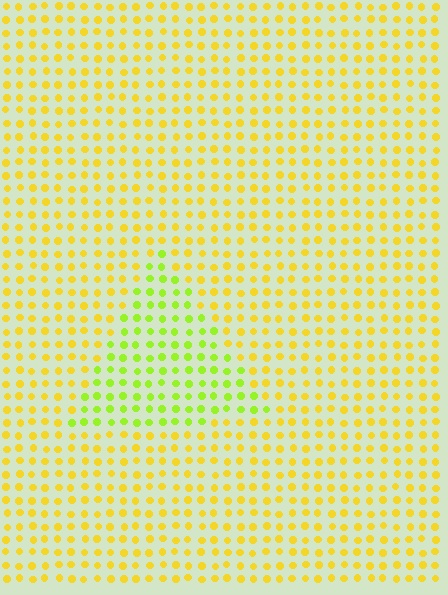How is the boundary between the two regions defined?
The boundary is defined purely by a slight shift in hue (about 36 degrees). Spacing, size, and orientation are identical on both sides.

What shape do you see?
I see a triangle.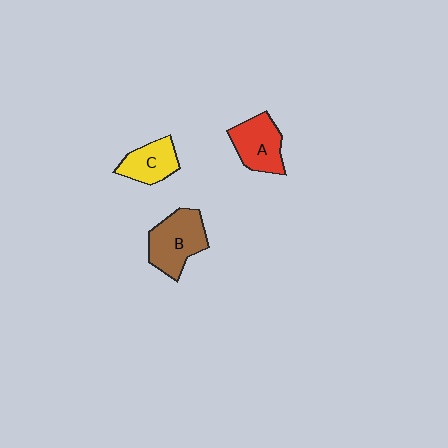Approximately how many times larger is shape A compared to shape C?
Approximately 1.2 times.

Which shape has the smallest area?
Shape C (yellow).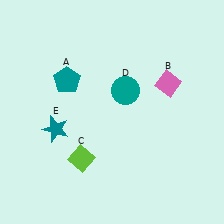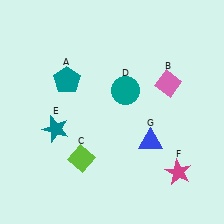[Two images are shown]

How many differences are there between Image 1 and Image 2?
There are 2 differences between the two images.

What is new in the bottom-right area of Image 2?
A blue triangle (G) was added in the bottom-right area of Image 2.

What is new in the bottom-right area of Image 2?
A magenta star (F) was added in the bottom-right area of Image 2.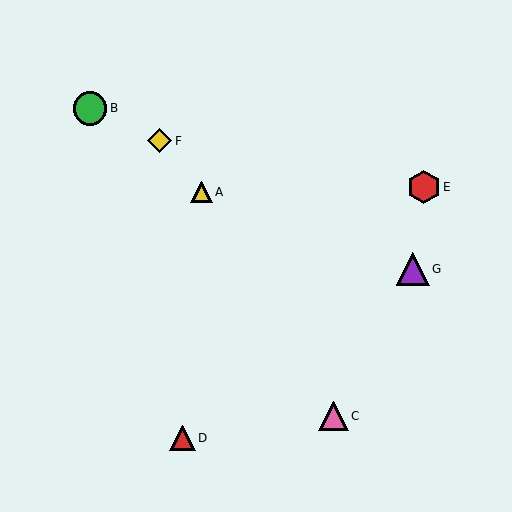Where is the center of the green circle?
The center of the green circle is at (90, 108).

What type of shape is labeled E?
Shape E is a red hexagon.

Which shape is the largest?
The green circle (labeled B) is the largest.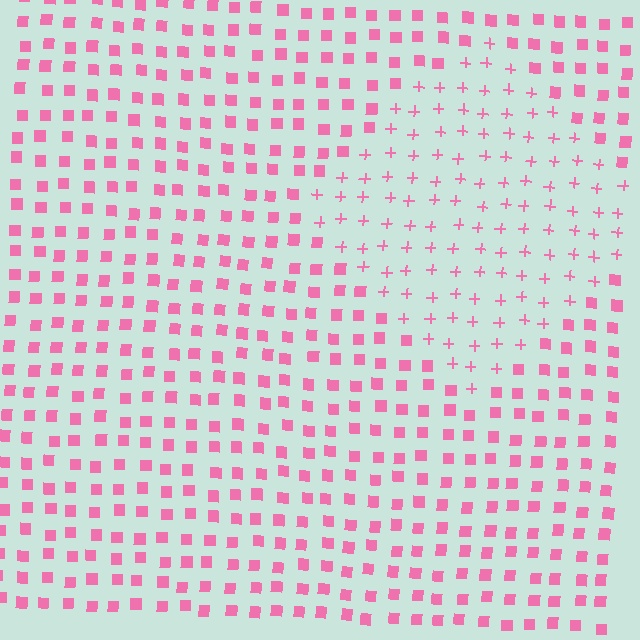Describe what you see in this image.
The image is filled with small pink elements arranged in a uniform grid. A diamond-shaped region contains plus signs, while the surrounding area contains squares. The boundary is defined purely by the change in element shape.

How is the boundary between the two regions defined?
The boundary is defined by a change in element shape: plus signs inside vs. squares outside. All elements share the same color and spacing.